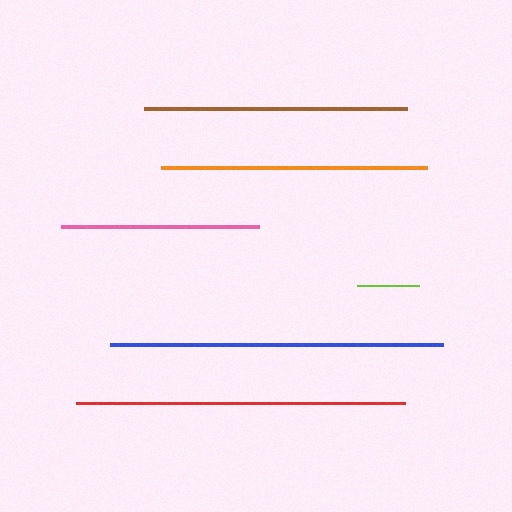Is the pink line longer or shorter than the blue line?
The blue line is longer than the pink line.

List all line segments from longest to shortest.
From longest to shortest: blue, red, orange, brown, pink, lime.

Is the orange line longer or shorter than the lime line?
The orange line is longer than the lime line.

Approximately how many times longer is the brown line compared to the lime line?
The brown line is approximately 4.2 times the length of the lime line.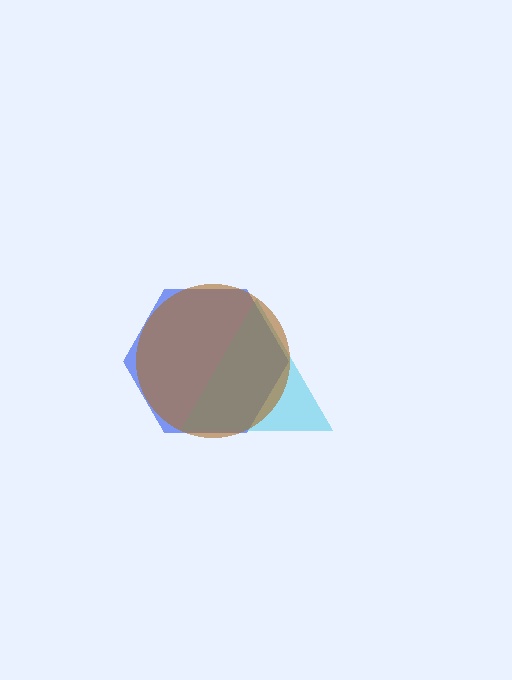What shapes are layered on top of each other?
The layered shapes are: a blue hexagon, a cyan triangle, a brown circle.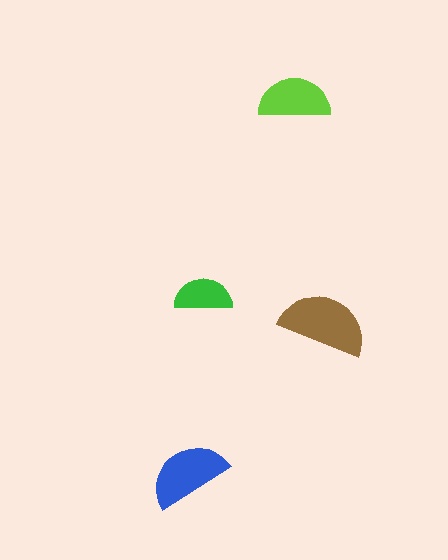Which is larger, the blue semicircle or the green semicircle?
The blue one.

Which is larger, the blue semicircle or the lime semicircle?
The blue one.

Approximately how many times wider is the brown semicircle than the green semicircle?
About 1.5 times wider.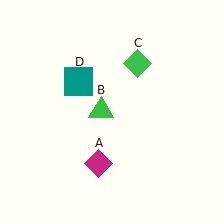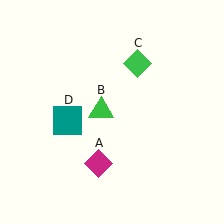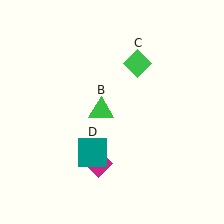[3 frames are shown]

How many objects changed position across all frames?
1 object changed position: teal square (object D).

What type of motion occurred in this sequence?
The teal square (object D) rotated counterclockwise around the center of the scene.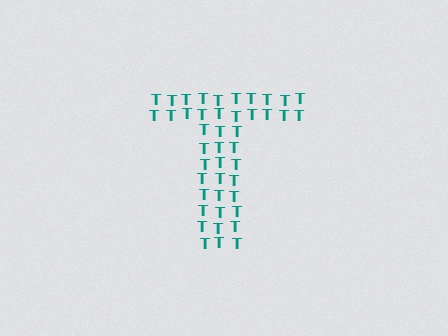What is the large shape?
The large shape is the letter T.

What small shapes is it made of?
It is made of small letter T's.